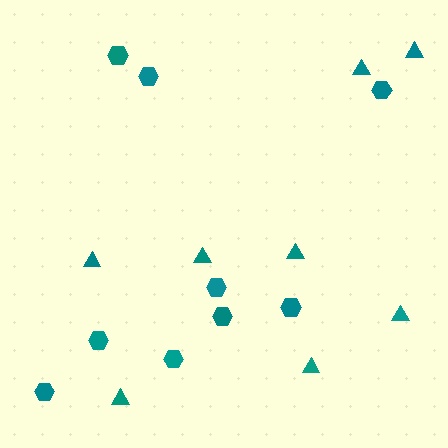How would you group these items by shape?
There are 2 groups: one group of triangles (8) and one group of hexagons (9).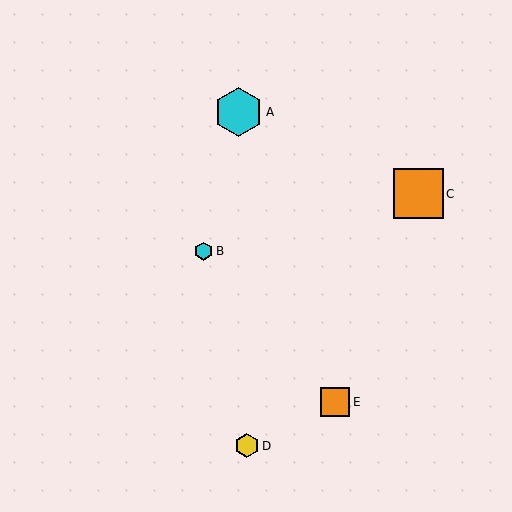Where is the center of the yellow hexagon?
The center of the yellow hexagon is at (247, 446).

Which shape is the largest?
The orange square (labeled C) is the largest.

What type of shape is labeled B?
Shape B is a cyan hexagon.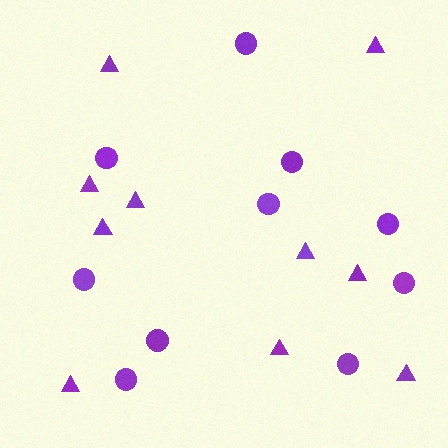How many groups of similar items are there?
There are 2 groups: one group of circles (10) and one group of triangles (10).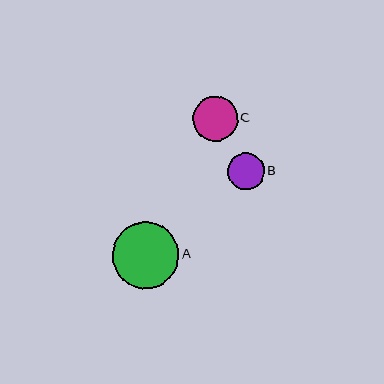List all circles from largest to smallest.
From largest to smallest: A, C, B.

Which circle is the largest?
Circle A is the largest with a size of approximately 67 pixels.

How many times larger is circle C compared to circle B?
Circle C is approximately 1.2 times the size of circle B.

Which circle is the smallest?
Circle B is the smallest with a size of approximately 37 pixels.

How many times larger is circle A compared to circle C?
Circle A is approximately 1.5 times the size of circle C.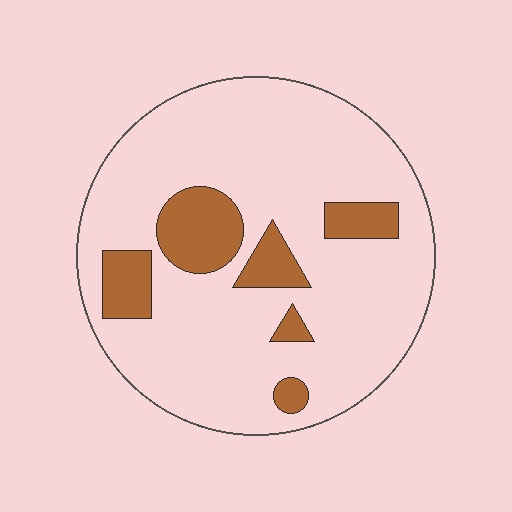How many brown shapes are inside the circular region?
6.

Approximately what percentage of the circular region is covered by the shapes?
Approximately 15%.